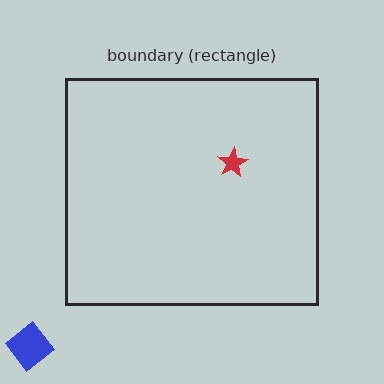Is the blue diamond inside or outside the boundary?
Outside.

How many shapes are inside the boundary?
1 inside, 1 outside.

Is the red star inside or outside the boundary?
Inside.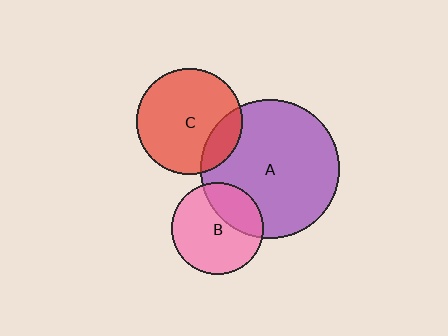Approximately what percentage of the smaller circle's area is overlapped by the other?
Approximately 20%.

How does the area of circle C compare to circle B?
Approximately 1.3 times.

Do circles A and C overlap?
Yes.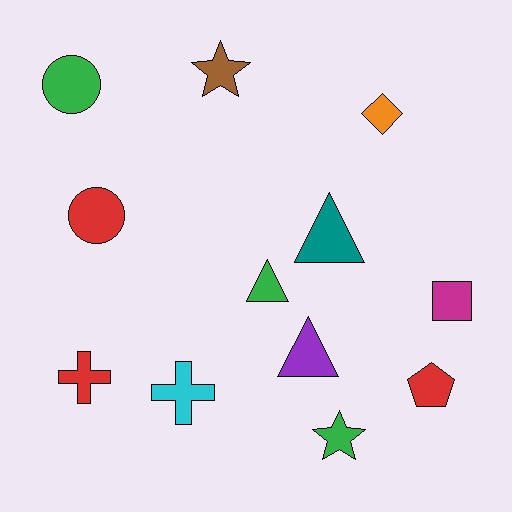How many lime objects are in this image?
There are no lime objects.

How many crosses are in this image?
There are 2 crosses.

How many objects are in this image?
There are 12 objects.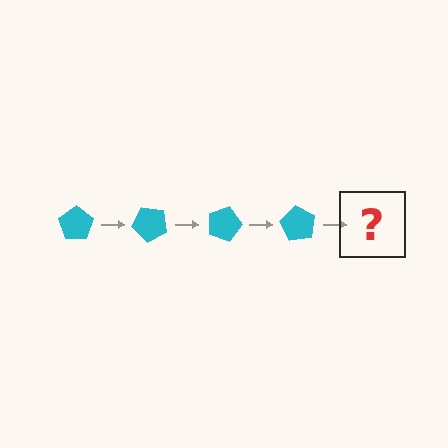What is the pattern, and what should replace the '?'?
The pattern is that the pentagon rotates 45 degrees each step. The '?' should be a cyan pentagon rotated 180 degrees.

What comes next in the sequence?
The next element should be a cyan pentagon rotated 180 degrees.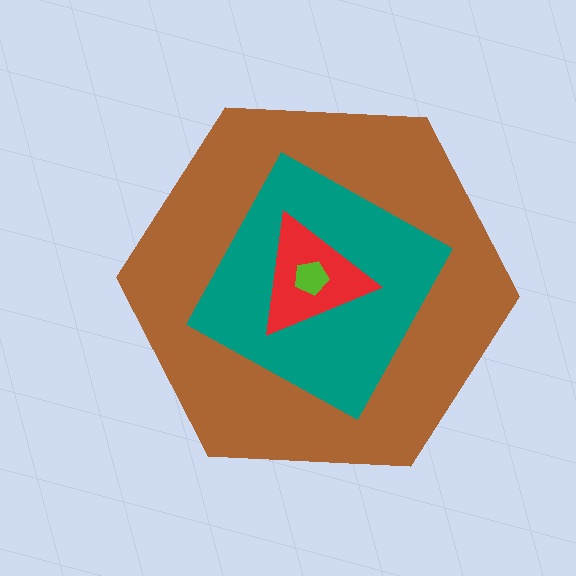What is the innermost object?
The lime pentagon.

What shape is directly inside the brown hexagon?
The teal diamond.